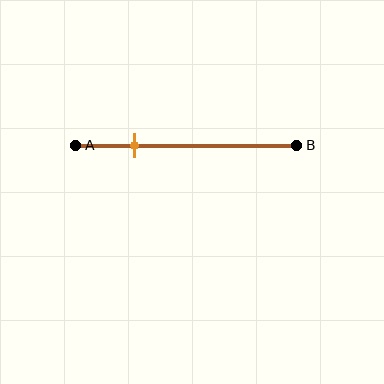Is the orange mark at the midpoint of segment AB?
No, the mark is at about 25% from A, not at the 50% midpoint.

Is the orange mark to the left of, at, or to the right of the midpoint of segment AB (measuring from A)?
The orange mark is to the left of the midpoint of segment AB.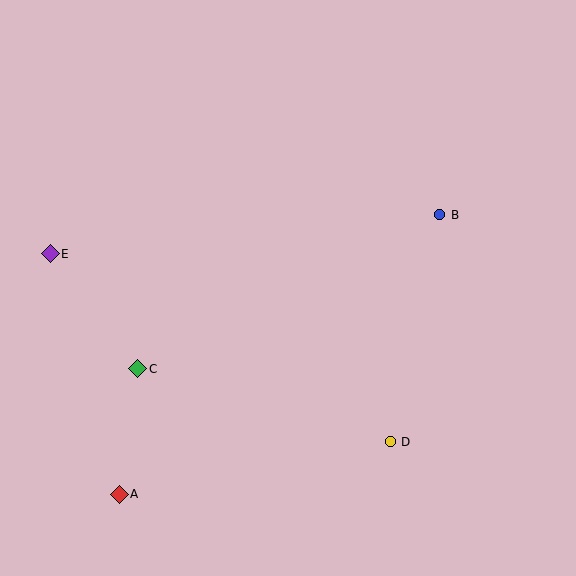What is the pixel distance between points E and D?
The distance between E and D is 389 pixels.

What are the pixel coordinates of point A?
Point A is at (119, 494).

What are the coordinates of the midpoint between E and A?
The midpoint between E and A is at (85, 374).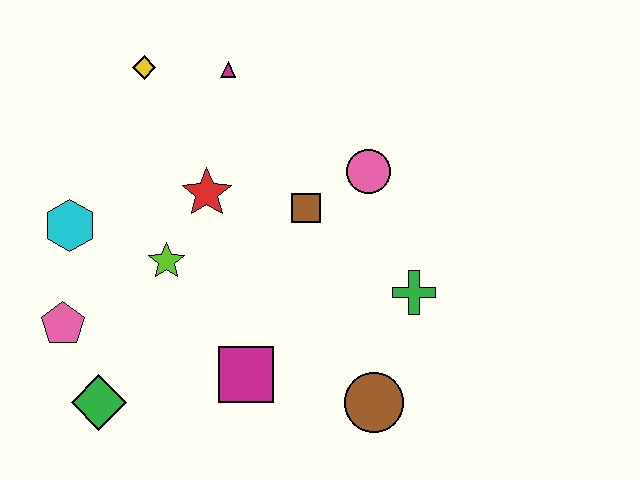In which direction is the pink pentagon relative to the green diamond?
The pink pentagon is above the green diamond.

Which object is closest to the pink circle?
The brown square is closest to the pink circle.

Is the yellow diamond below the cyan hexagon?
No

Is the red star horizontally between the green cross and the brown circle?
No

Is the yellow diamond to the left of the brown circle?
Yes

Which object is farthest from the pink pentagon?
The green cross is farthest from the pink pentagon.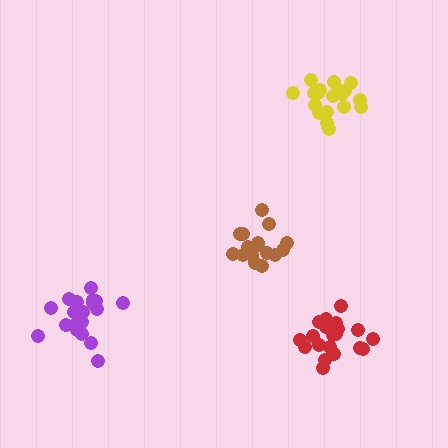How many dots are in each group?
Group 1: 19 dots, Group 2: 20 dots, Group 3: 21 dots, Group 4: 16 dots (76 total).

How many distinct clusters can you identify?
There are 4 distinct clusters.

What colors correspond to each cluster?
The clusters are colored: purple, yellow, red, brown.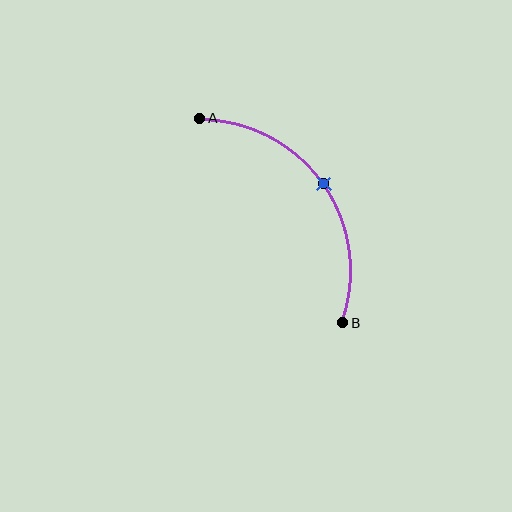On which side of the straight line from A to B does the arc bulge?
The arc bulges above and to the right of the straight line connecting A and B.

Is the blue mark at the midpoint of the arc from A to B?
Yes. The blue mark lies on the arc at equal arc-length from both A and B — it is the arc midpoint.